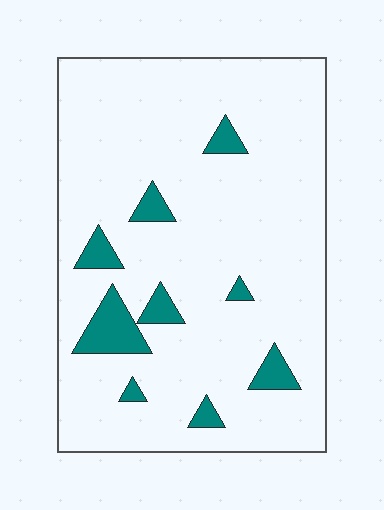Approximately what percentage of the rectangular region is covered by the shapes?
Approximately 10%.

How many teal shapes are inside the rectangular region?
9.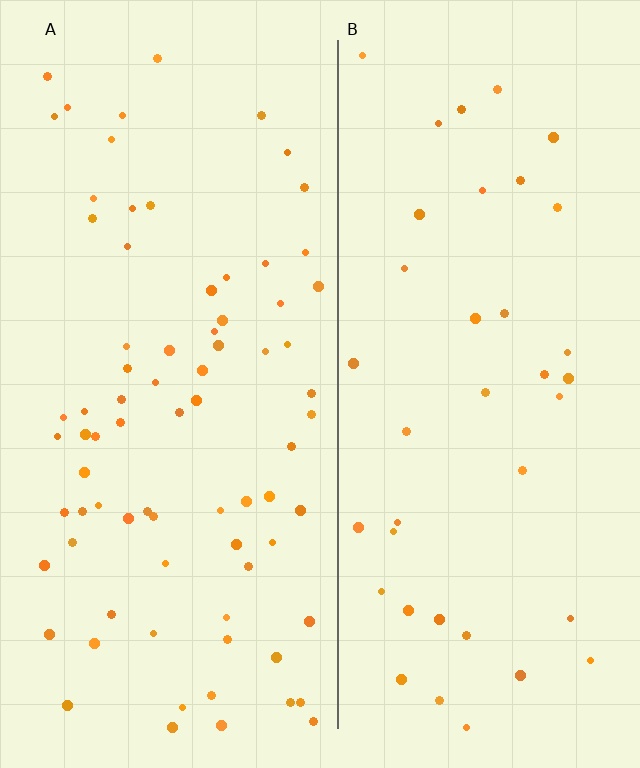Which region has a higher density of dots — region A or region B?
A (the left).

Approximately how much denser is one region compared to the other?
Approximately 2.0× — region A over region B.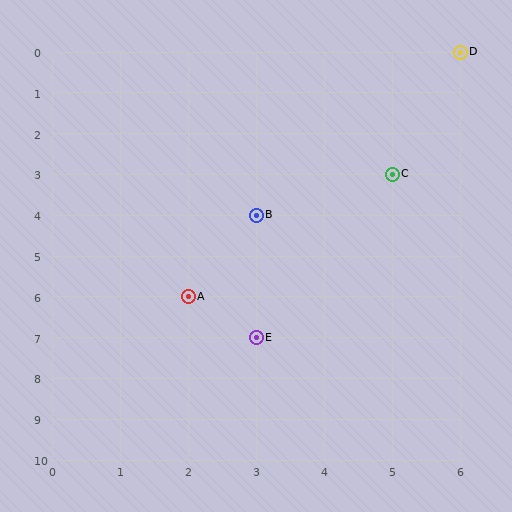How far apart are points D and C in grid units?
Points D and C are 1 column and 3 rows apart (about 3.2 grid units diagonally).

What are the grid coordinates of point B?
Point B is at grid coordinates (3, 4).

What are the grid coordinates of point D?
Point D is at grid coordinates (6, 0).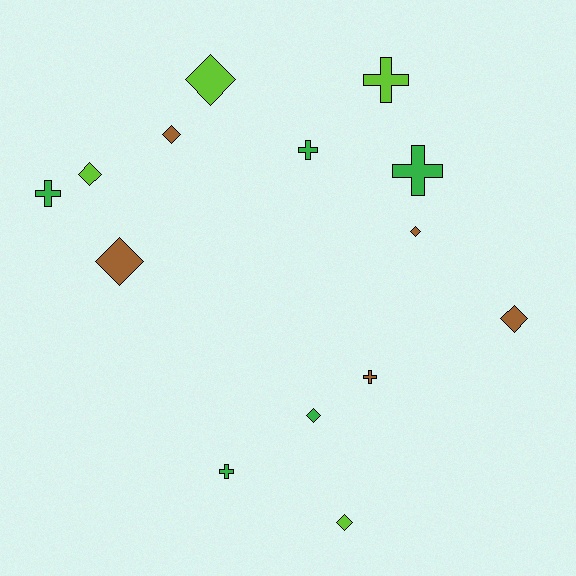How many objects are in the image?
There are 14 objects.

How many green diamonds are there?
There is 1 green diamond.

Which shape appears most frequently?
Diamond, with 8 objects.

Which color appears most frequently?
Brown, with 5 objects.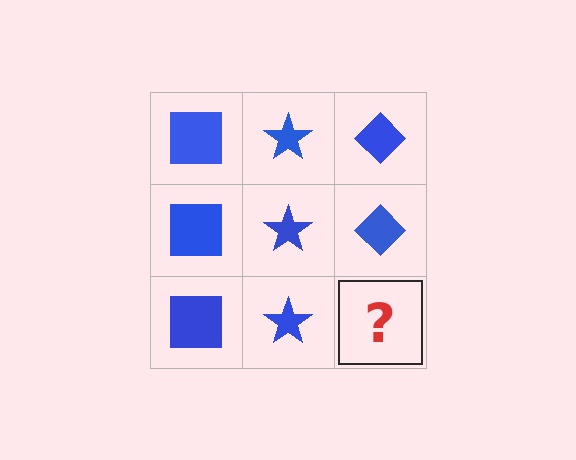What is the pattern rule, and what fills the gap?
The rule is that each column has a consistent shape. The gap should be filled with a blue diamond.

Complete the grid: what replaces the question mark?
The question mark should be replaced with a blue diamond.